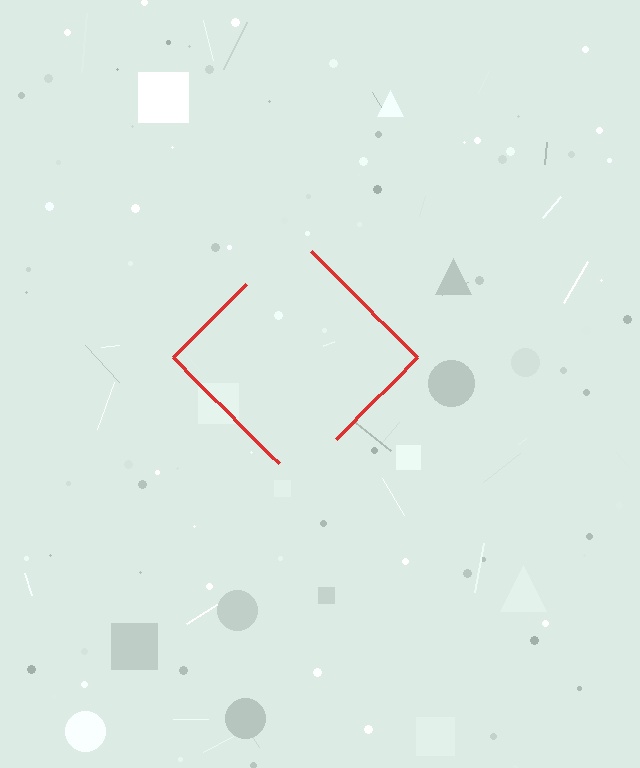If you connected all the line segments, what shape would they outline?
They would outline a diamond.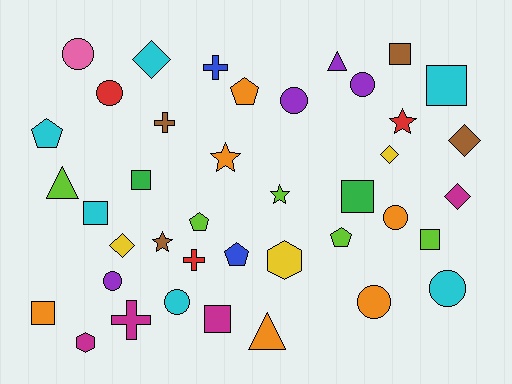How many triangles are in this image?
There are 3 triangles.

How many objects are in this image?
There are 40 objects.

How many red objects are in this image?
There are 3 red objects.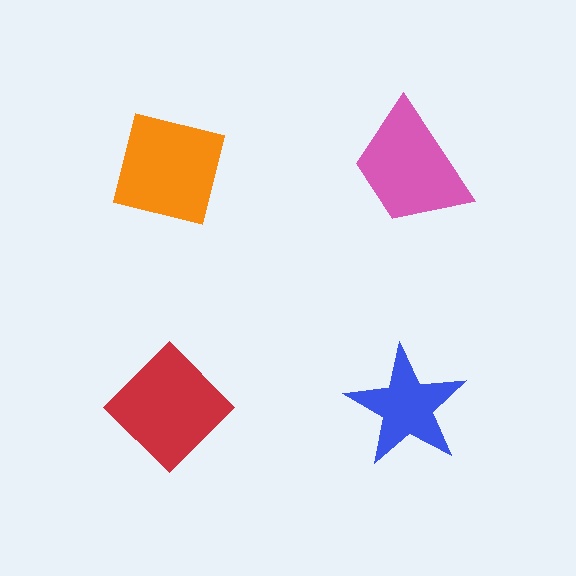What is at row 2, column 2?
A blue star.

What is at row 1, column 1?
An orange square.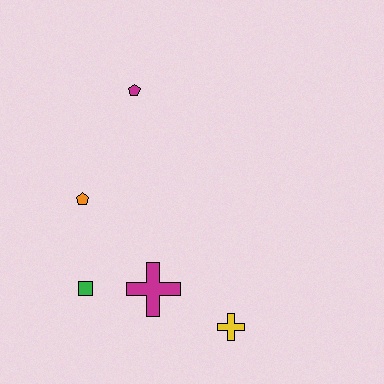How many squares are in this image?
There is 1 square.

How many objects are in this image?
There are 5 objects.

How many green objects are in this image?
There is 1 green object.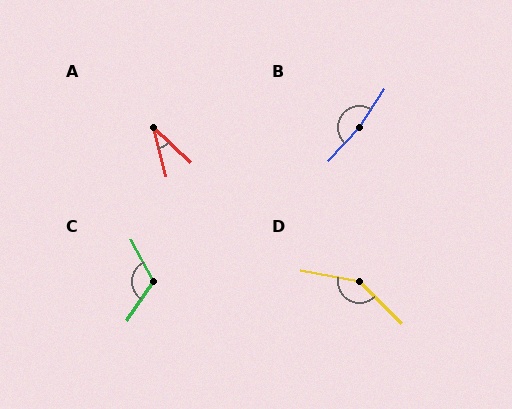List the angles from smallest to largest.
A (33°), C (118°), D (146°), B (169°).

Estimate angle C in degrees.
Approximately 118 degrees.